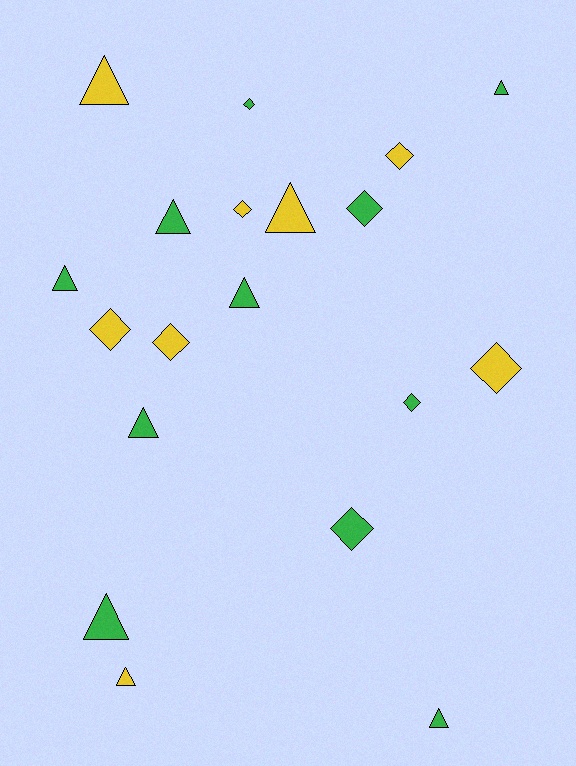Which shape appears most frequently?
Triangle, with 10 objects.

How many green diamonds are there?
There are 4 green diamonds.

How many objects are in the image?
There are 19 objects.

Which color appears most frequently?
Green, with 11 objects.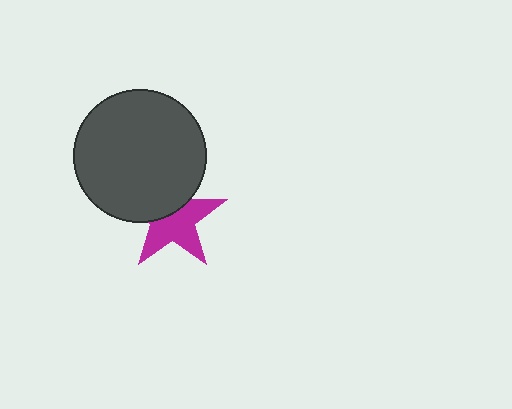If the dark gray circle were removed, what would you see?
You would see the complete magenta star.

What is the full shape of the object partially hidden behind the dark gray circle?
The partially hidden object is a magenta star.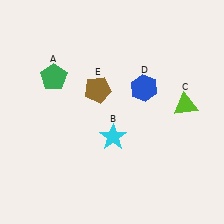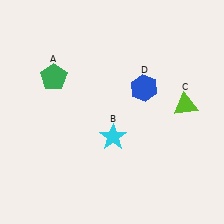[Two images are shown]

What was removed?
The brown pentagon (E) was removed in Image 2.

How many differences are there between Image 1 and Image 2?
There is 1 difference between the two images.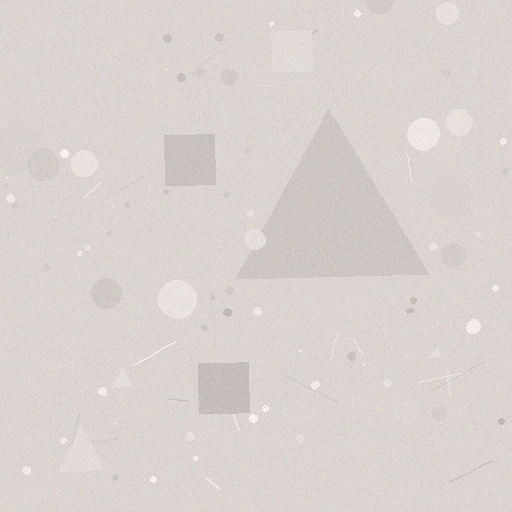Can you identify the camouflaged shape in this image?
The camouflaged shape is a triangle.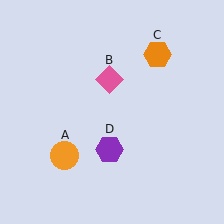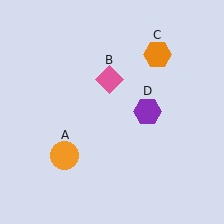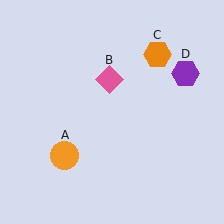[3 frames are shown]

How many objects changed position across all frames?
1 object changed position: purple hexagon (object D).